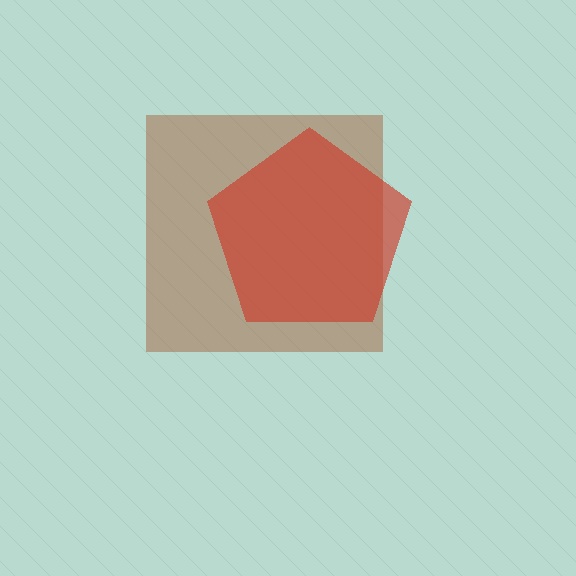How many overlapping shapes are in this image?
There are 2 overlapping shapes in the image.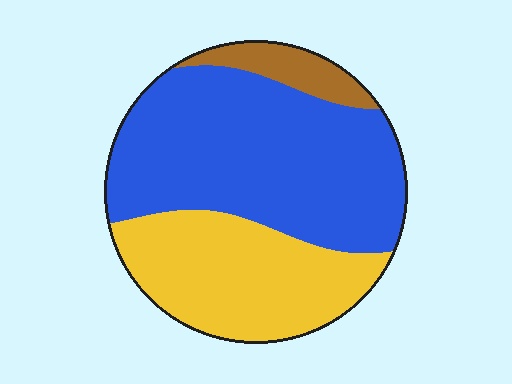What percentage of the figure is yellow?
Yellow takes up between a quarter and a half of the figure.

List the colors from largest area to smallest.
From largest to smallest: blue, yellow, brown.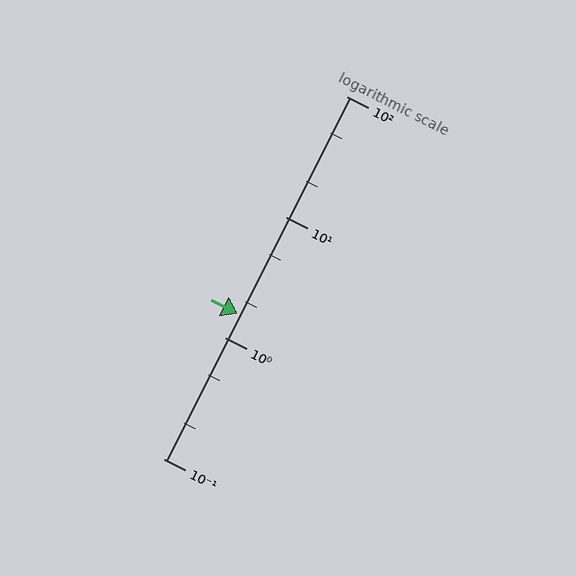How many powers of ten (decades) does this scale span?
The scale spans 3 decades, from 0.1 to 100.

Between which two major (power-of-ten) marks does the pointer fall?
The pointer is between 1 and 10.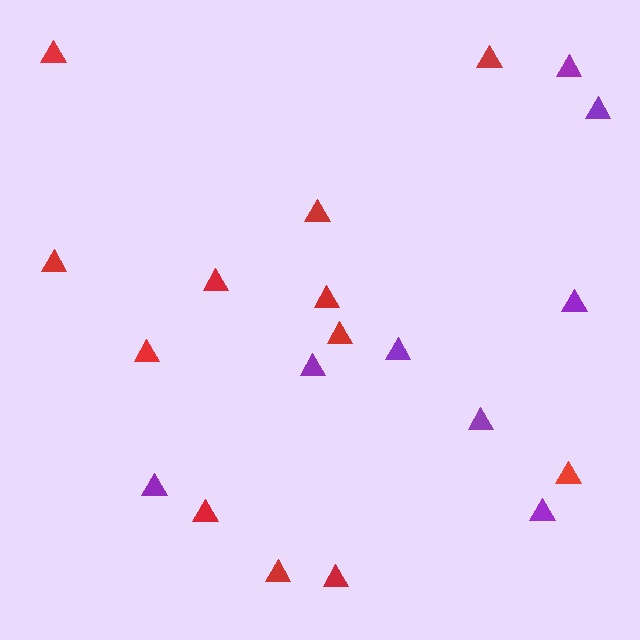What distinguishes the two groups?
There are 2 groups: one group of purple triangles (8) and one group of red triangles (12).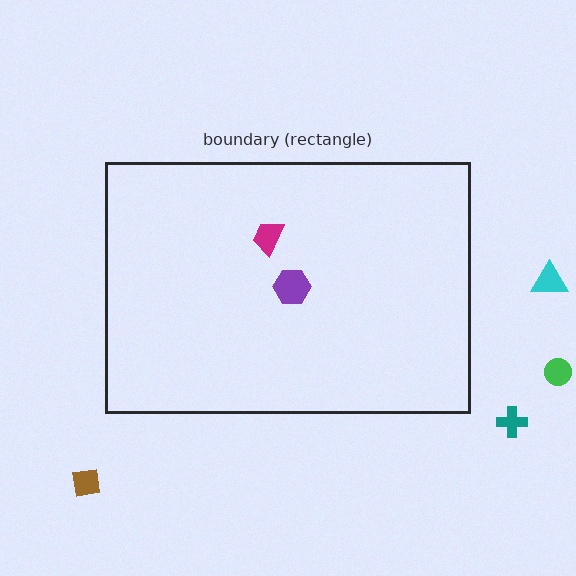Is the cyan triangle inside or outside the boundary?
Outside.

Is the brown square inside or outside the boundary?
Outside.